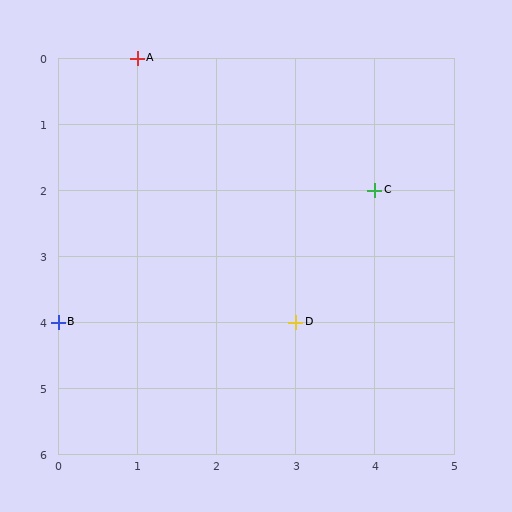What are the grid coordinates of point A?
Point A is at grid coordinates (1, 0).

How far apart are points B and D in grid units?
Points B and D are 3 columns apart.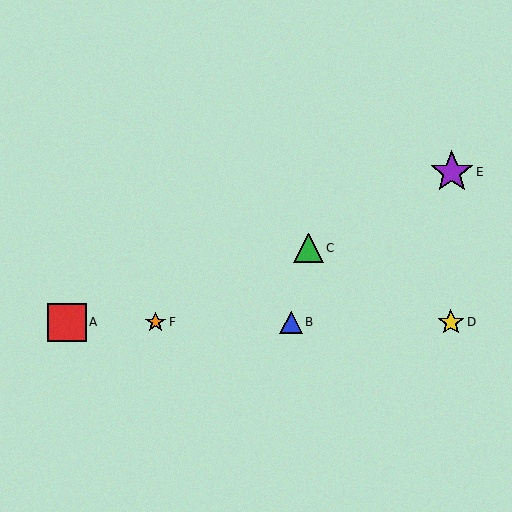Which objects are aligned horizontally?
Objects A, B, D, F are aligned horizontally.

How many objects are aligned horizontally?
4 objects (A, B, D, F) are aligned horizontally.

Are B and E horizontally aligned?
No, B is at y≈322 and E is at y≈172.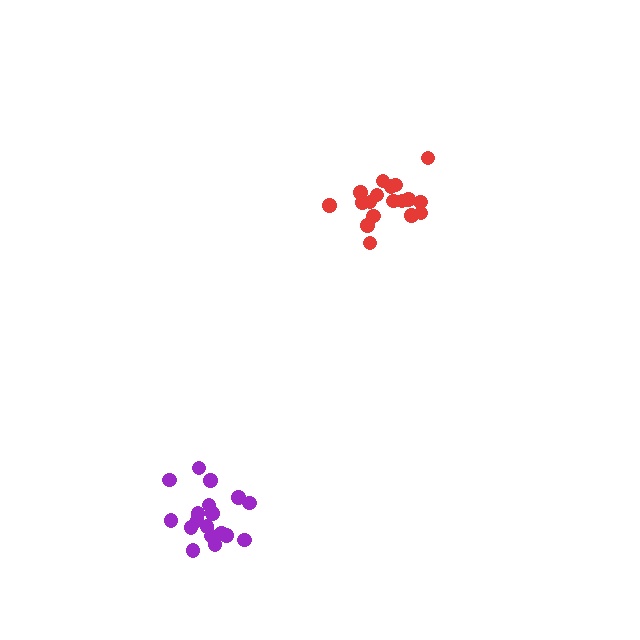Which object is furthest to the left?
The purple cluster is leftmost.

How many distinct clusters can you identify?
There are 2 distinct clusters.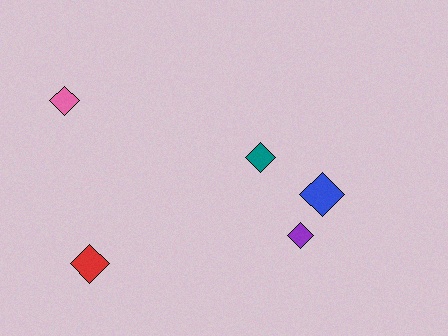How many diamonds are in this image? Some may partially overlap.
There are 5 diamonds.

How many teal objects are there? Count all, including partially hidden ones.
There is 1 teal object.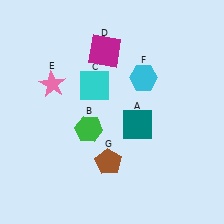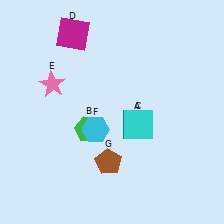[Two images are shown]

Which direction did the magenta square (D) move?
The magenta square (D) moved left.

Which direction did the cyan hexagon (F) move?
The cyan hexagon (F) moved down.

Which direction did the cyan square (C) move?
The cyan square (C) moved right.